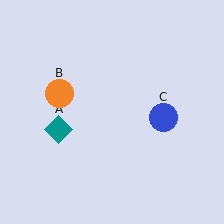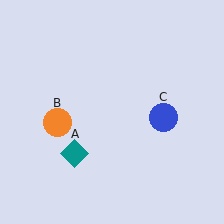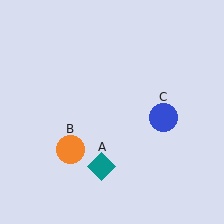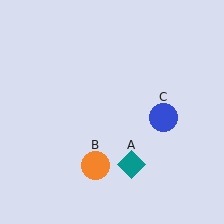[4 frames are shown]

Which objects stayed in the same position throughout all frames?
Blue circle (object C) remained stationary.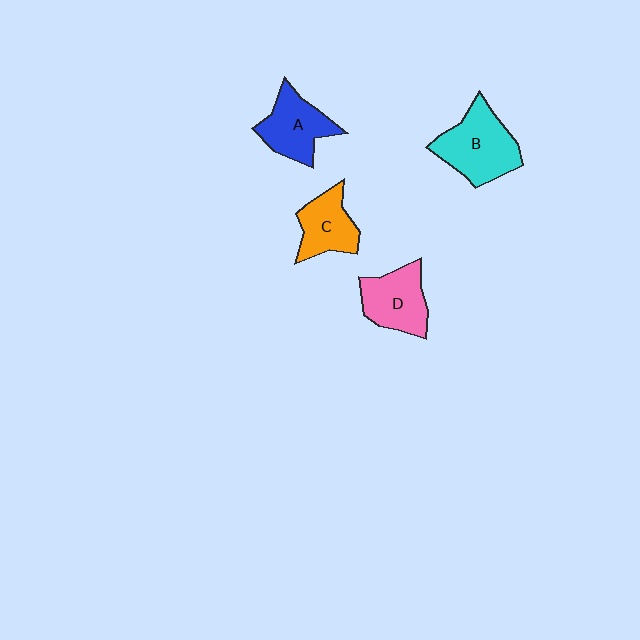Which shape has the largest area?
Shape B (cyan).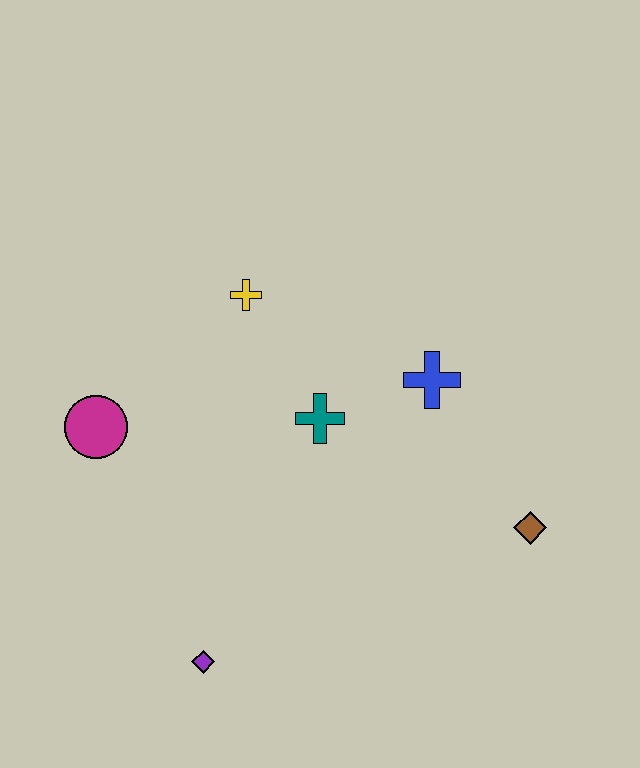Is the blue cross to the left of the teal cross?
No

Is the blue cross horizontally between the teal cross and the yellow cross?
No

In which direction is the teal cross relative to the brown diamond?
The teal cross is to the left of the brown diamond.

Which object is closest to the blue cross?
The teal cross is closest to the blue cross.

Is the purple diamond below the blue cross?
Yes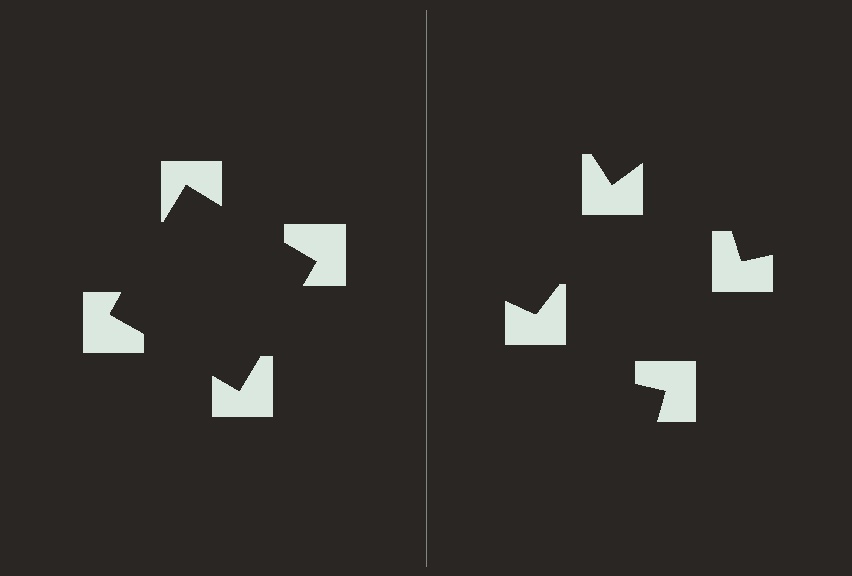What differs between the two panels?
The notched squares are positioned identically on both sides; only the wedge orientations differ. On the left they align to a square; on the right they are misaligned.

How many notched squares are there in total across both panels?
8 — 4 on each side.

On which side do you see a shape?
An illusory square appears on the left side. On the right side the wedge cuts are rotated, so no coherent shape forms.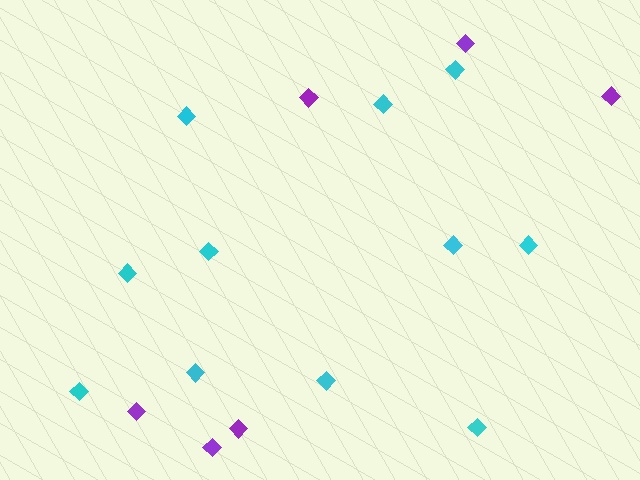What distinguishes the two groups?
There are 2 groups: one group of purple diamonds (6) and one group of cyan diamonds (11).